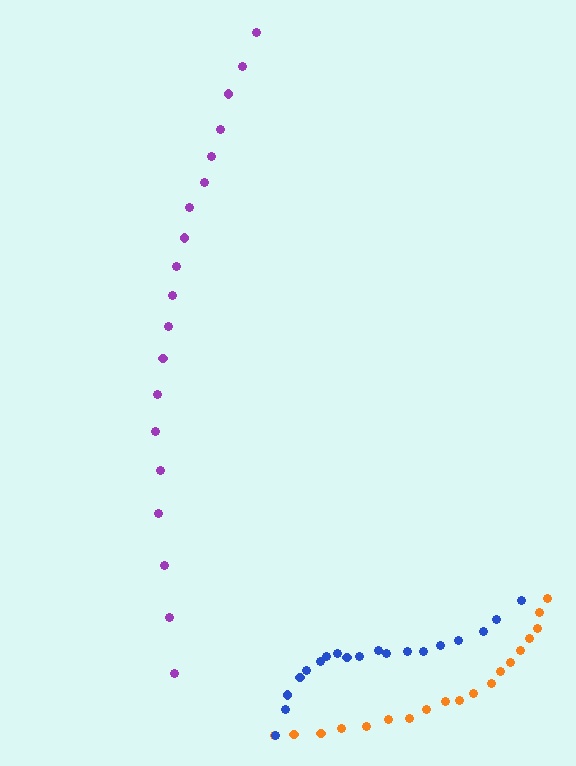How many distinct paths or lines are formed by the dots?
There are 3 distinct paths.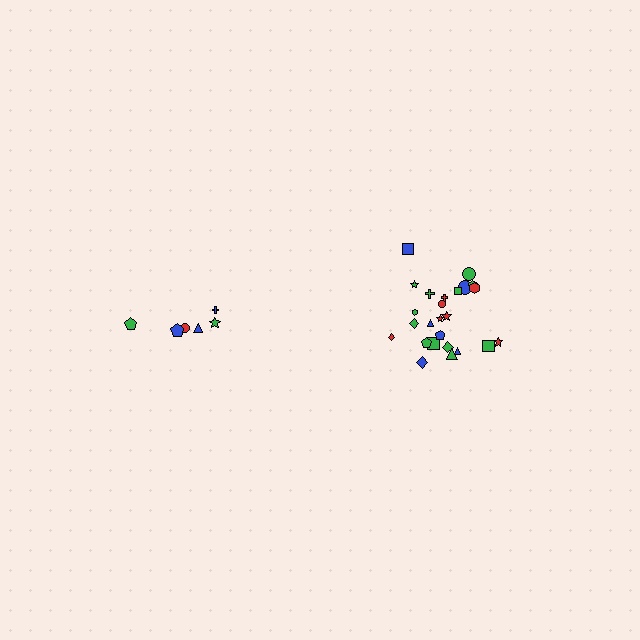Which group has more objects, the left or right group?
The right group.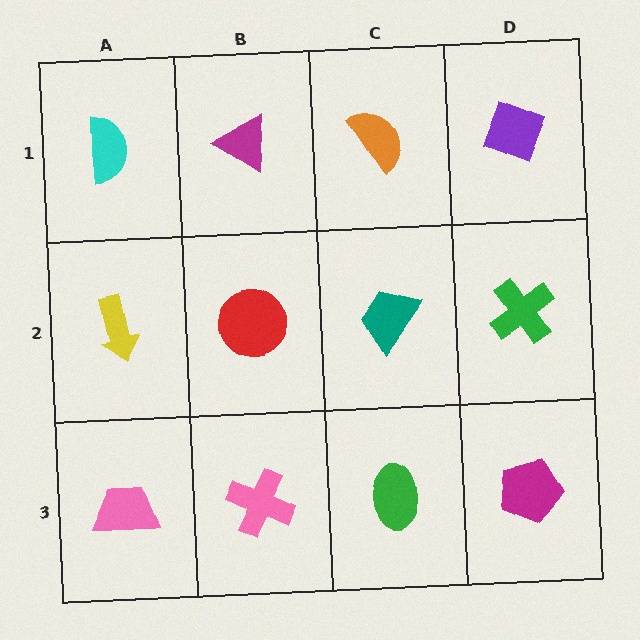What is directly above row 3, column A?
A yellow arrow.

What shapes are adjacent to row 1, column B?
A red circle (row 2, column B), a cyan semicircle (row 1, column A), an orange semicircle (row 1, column C).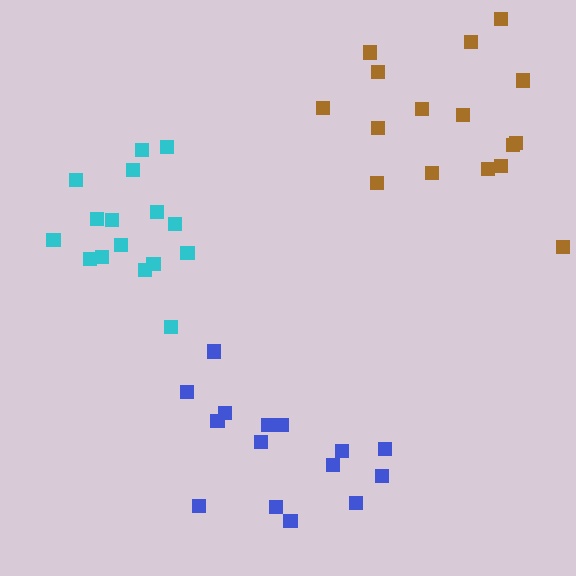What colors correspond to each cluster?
The clusters are colored: brown, blue, cyan.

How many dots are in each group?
Group 1: 16 dots, Group 2: 15 dots, Group 3: 16 dots (47 total).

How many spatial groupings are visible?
There are 3 spatial groupings.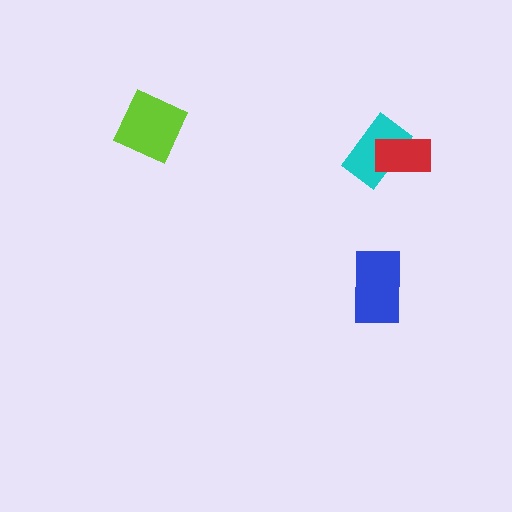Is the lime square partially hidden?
No, no other shape covers it.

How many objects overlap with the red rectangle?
1 object overlaps with the red rectangle.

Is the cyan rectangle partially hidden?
Yes, it is partially covered by another shape.